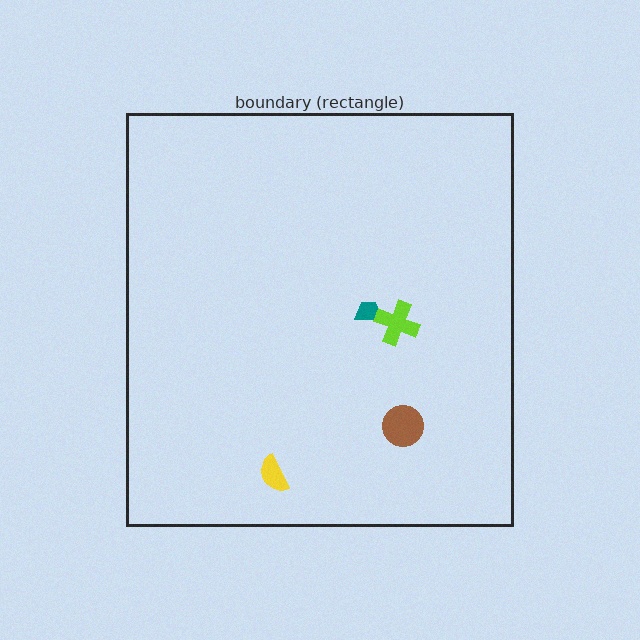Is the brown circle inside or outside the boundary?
Inside.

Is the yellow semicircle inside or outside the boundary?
Inside.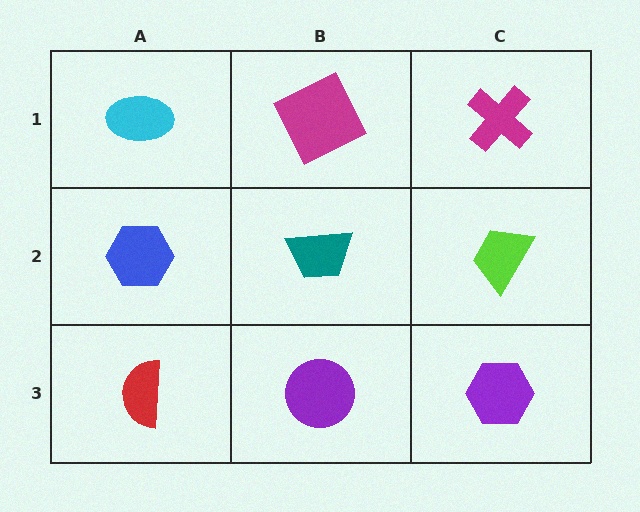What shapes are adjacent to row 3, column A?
A blue hexagon (row 2, column A), a purple circle (row 3, column B).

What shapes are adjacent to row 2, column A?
A cyan ellipse (row 1, column A), a red semicircle (row 3, column A), a teal trapezoid (row 2, column B).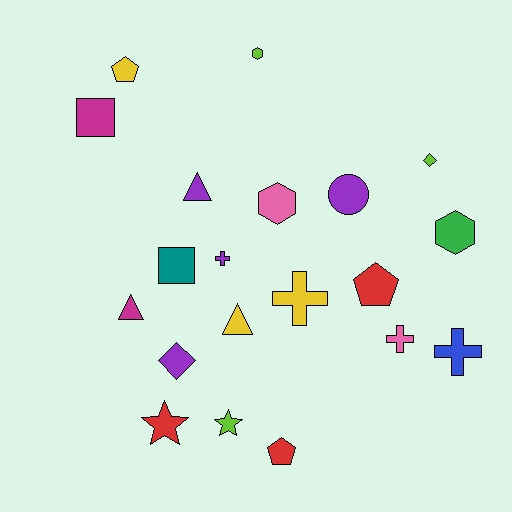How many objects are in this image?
There are 20 objects.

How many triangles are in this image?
There are 3 triangles.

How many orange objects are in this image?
There are no orange objects.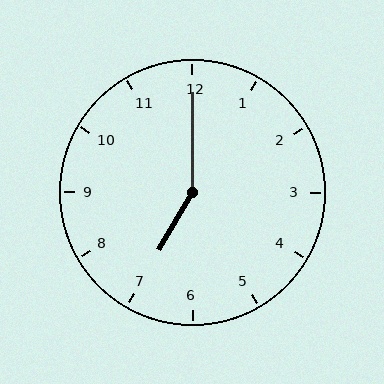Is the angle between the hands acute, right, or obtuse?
It is obtuse.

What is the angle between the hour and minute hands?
Approximately 150 degrees.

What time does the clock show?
7:00.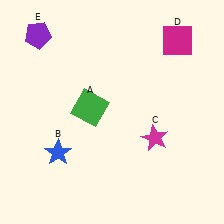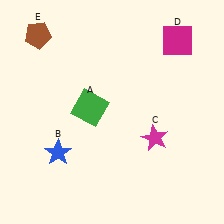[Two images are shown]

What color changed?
The pentagon (E) changed from purple in Image 1 to brown in Image 2.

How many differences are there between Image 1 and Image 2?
There is 1 difference between the two images.